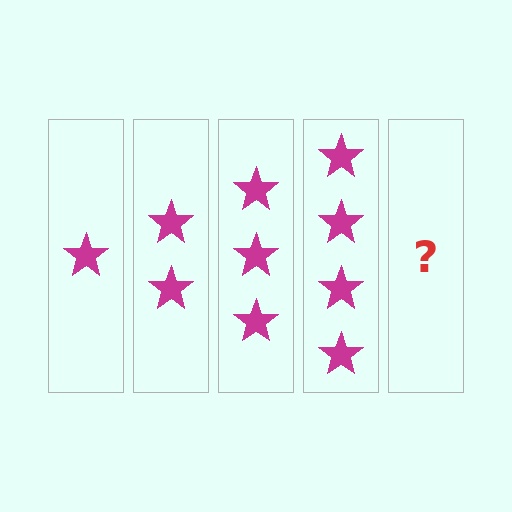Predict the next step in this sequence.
The next step is 5 stars.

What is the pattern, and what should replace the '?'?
The pattern is that each step adds one more star. The '?' should be 5 stars.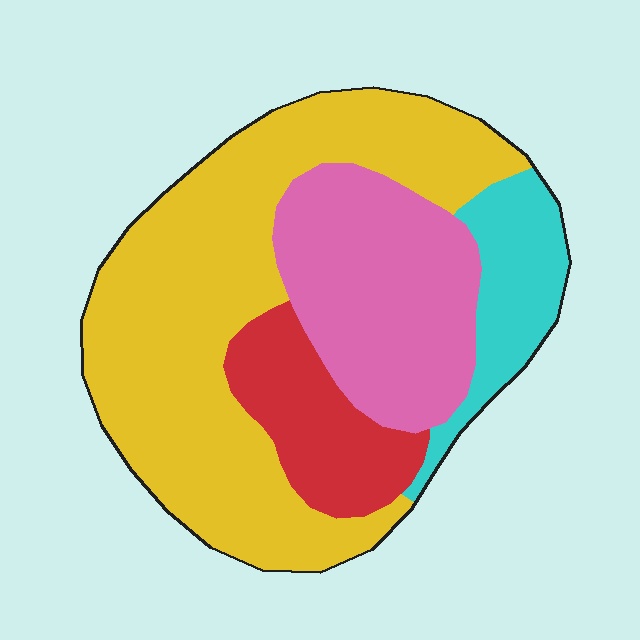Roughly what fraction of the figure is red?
Red covers around 15% of the figure.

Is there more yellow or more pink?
Yellow.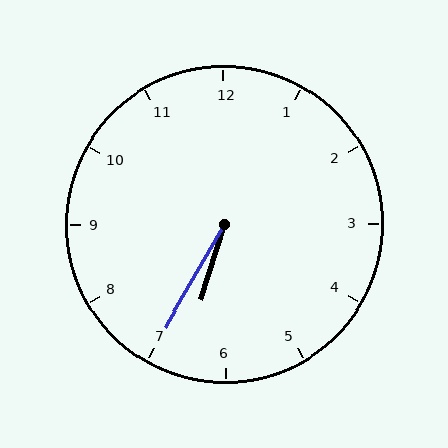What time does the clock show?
6:35.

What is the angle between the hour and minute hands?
Approximately 12 degrees.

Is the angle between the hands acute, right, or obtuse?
It is acute.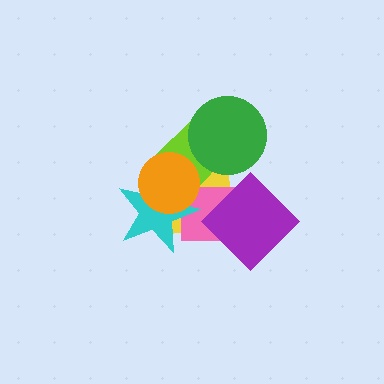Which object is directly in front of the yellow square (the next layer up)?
The lime diamond is directly in front of the yellow square.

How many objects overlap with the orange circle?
4 objects overlap with the orange circle.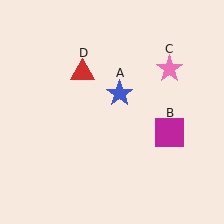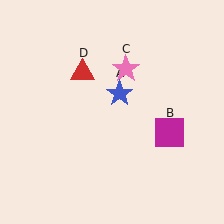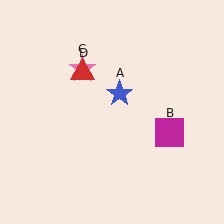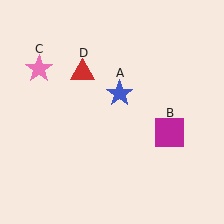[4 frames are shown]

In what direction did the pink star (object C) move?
The pink star (object C) moved left.